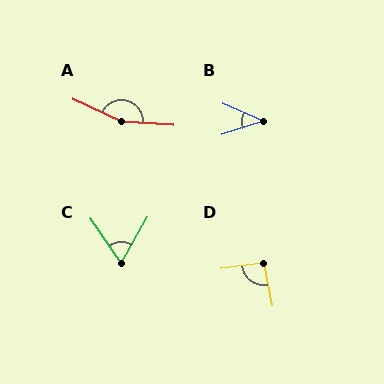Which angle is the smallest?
B, at approximately 42 degrees.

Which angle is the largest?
A, at approximately 159 degrees.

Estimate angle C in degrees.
Approximately 64 degrees.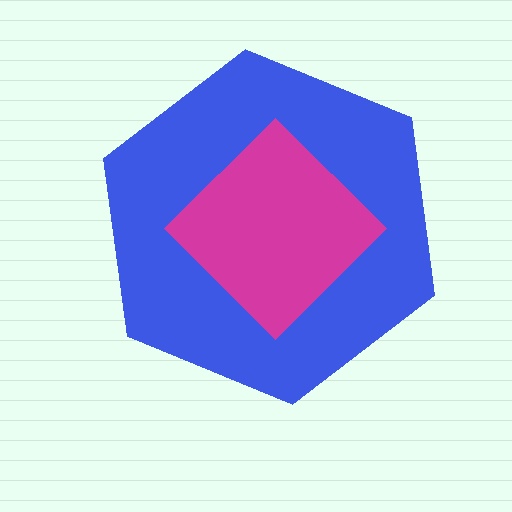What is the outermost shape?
The blue hexagon.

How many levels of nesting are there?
2.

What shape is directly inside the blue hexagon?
The magenta diamond.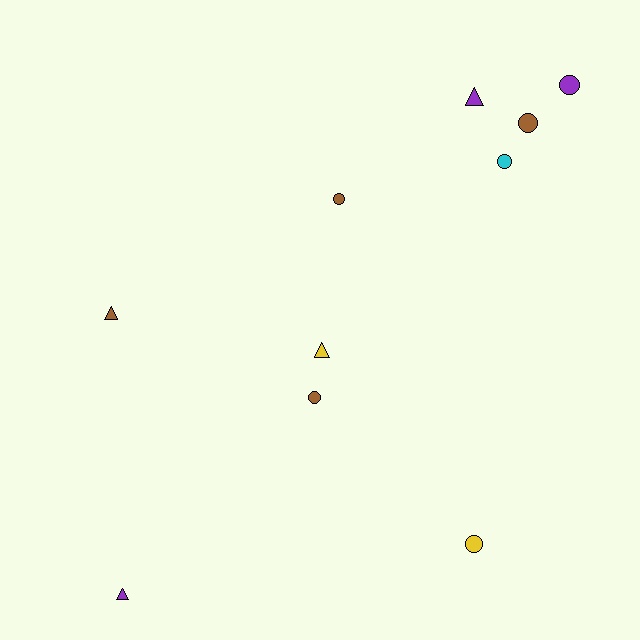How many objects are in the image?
There are 10 objects.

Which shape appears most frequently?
Circle, with 6 objects.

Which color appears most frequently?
Brown, with 4 objects.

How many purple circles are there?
There is 1 purple circle.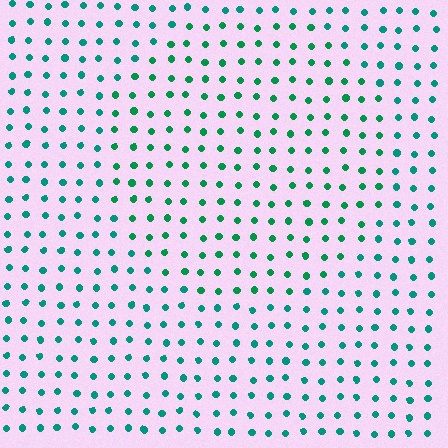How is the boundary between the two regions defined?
The boundary is defined purely by a slight shift in hue (about 22 degrees). Spacing, size, and orientation are identical on both sides.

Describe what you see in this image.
The image is filled with small teal elements in a uniform arrangement. A circle-shaped region is visible where the elements are tinted to a slightly different hue, forming a subtle color boundary.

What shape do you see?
I see a circle.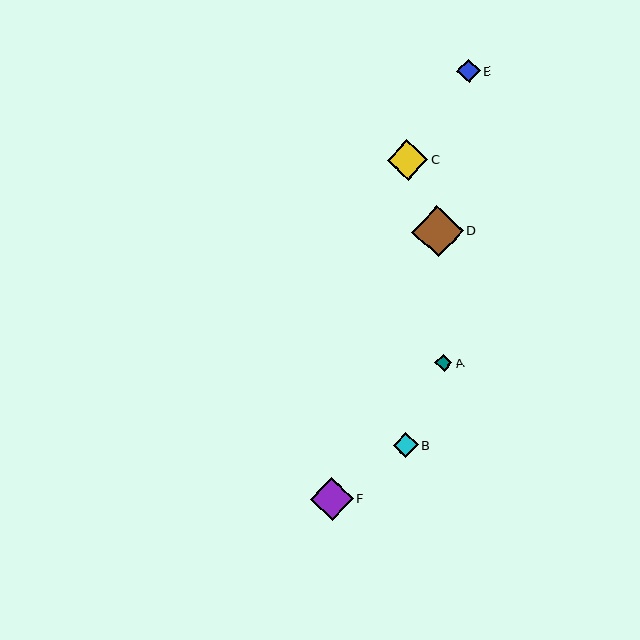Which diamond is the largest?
Diamond D is the largest with a size of approximately 51 pixels.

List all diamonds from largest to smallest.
From largest to smallest: D, F, C, B, E, A.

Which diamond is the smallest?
Diamond A is the smallest with a size of approximately 17 pixels.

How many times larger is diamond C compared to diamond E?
Diamond C is approximately 1.8 times the size of diamond E.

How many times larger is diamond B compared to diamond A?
Diamond B is approximately 1.4 times the size of diamond A.